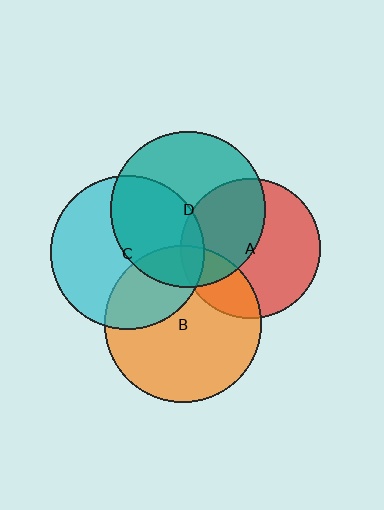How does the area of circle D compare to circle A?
Approximately 1.2 times.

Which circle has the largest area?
Circle B (orange).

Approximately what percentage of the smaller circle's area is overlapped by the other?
Approximately 15%.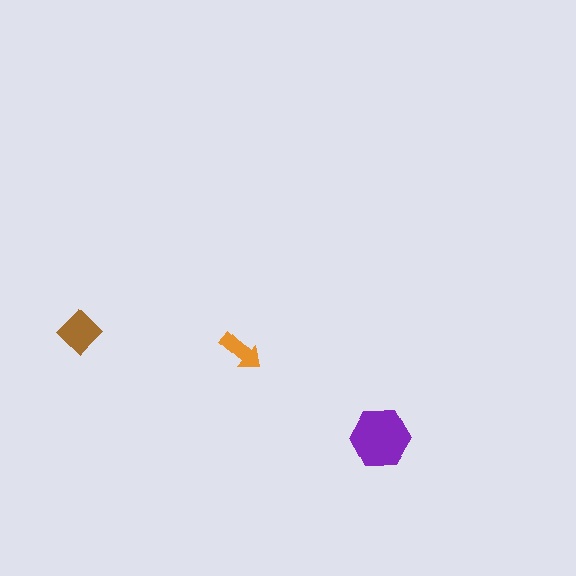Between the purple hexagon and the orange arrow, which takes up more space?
The purple hexagon.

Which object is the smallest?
The orange arrow.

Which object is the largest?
The purple hexagon.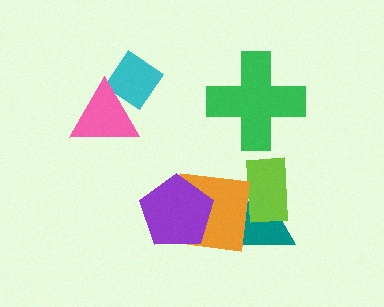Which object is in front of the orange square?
The purple pentagon is in front of the orange square.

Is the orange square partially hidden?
Yes, it is partially covered by another shape.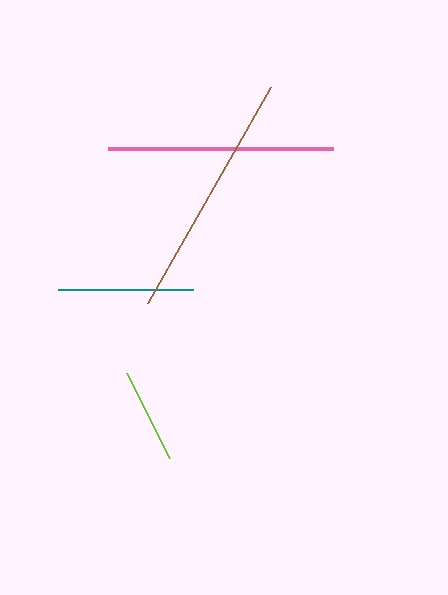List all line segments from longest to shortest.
From longest to shortest: brown, pink, teal, lime.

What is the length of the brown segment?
The brown segment is approximately 248 pixels long.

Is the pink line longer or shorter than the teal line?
The pink line is longer than the teal line.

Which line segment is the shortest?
The lime line is the shortest at approximately 96 pixels.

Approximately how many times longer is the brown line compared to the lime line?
The brown line is approximately 2.6 times the length of the lime line.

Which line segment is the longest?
The brown line is the longest at approximately 248 pixels.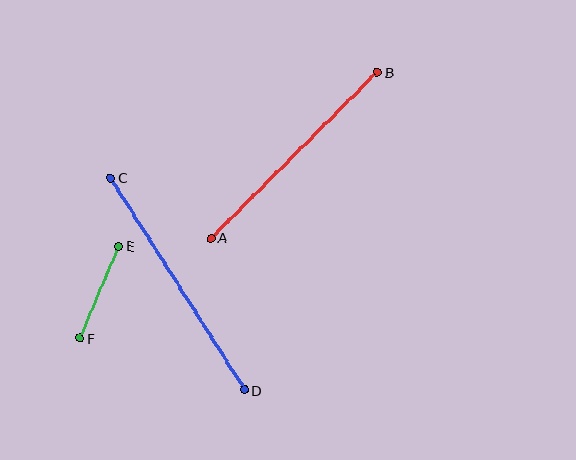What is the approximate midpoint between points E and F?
The midpoint is at approximately (99, 292) pixels.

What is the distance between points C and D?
The distance is approximately 251 pixels.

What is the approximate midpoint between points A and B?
The midpoint is at approximately (294, 155) pixels.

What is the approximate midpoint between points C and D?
The midpoint is at approximately (178, 284) pixels.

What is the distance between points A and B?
The distance is approximately 235 pixels.